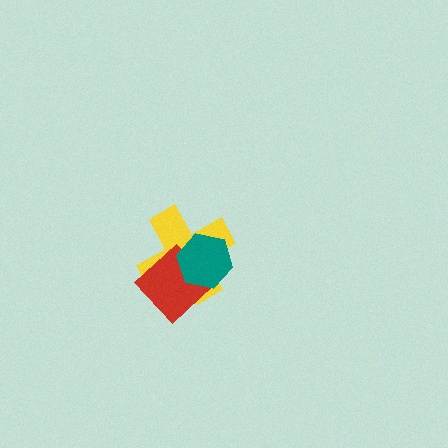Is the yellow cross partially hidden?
Yes, it is partially covered by another shape.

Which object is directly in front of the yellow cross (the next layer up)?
The red diamond is directly in front of the yellow cross.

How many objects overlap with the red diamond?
2 objects overlap with the red diamond.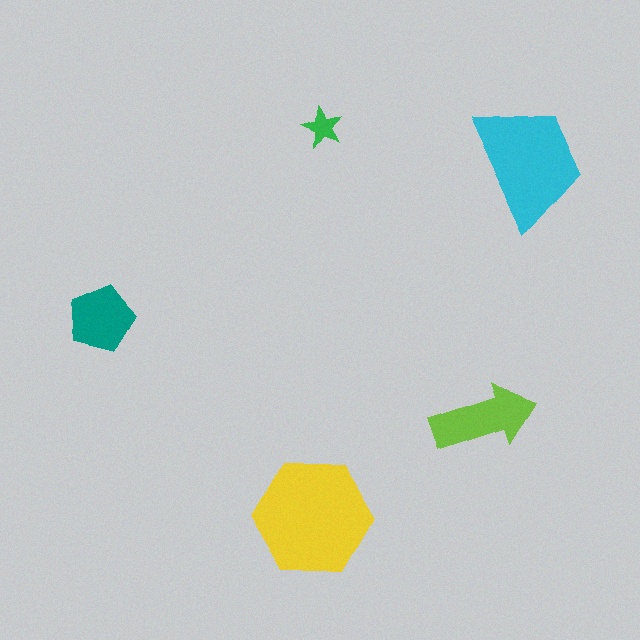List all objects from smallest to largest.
The green star, the teal pentagon, the lime arrow, the cyan trapezoid, the yellow hexagon.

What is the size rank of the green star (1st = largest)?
5th.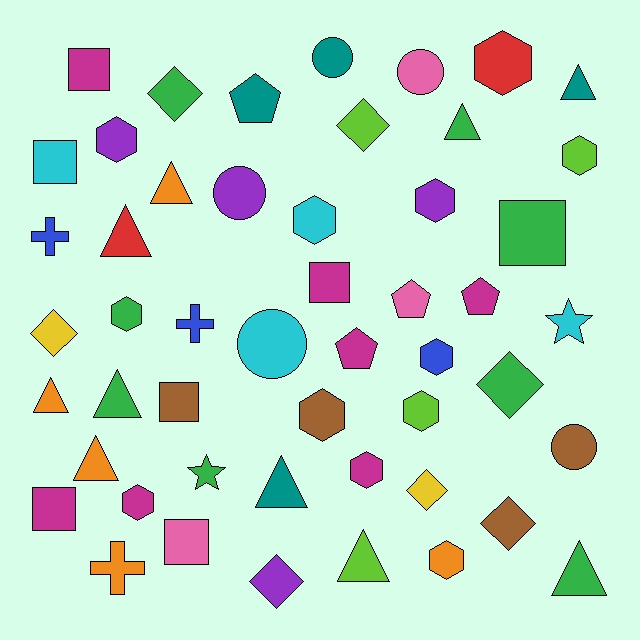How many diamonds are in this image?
There are 7 diamonds.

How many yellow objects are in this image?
There are 2 yellow objects.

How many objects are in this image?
There are 50 objects.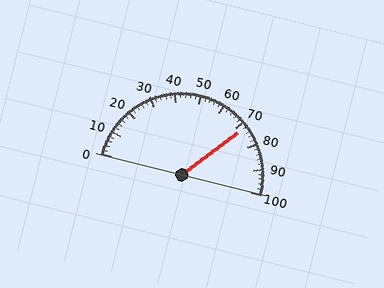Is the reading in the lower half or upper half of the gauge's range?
The reading is in the upper half of the range (0 to 100).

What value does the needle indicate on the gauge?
The needle indicates approximately 72.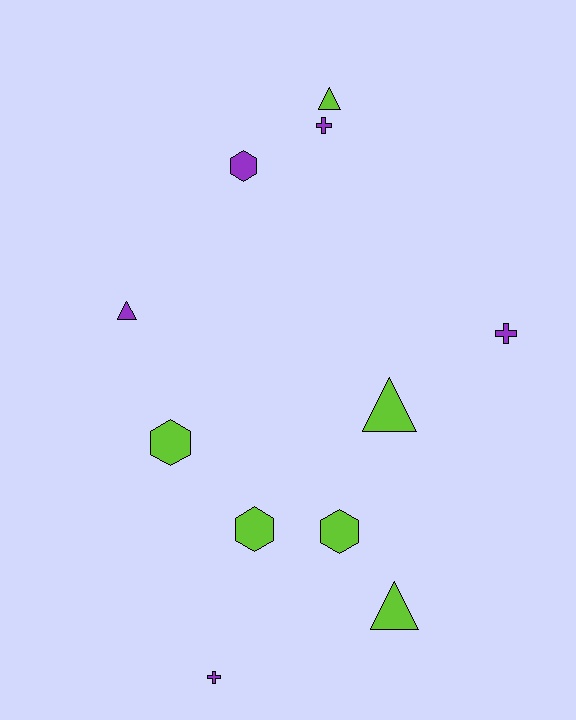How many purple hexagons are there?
There is 1 purple hexagon.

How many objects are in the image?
There are 11 objects.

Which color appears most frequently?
Lime, with 6 objects.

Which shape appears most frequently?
Hexagon, with 4 objects.